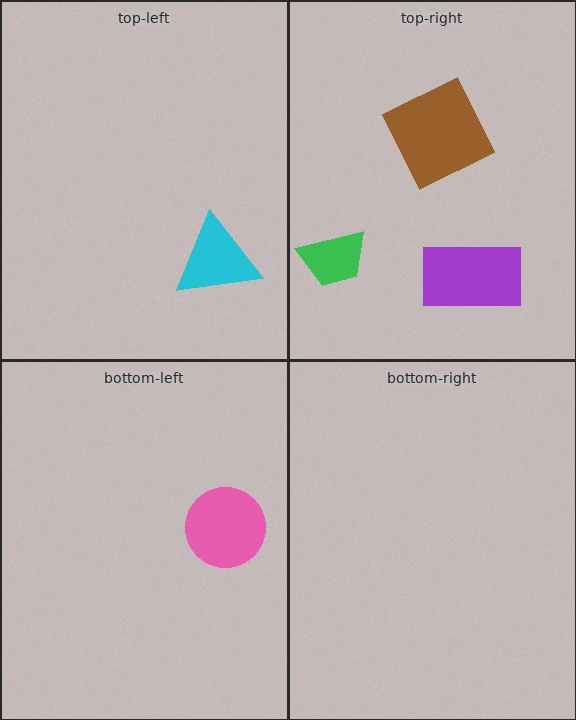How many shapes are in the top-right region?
3.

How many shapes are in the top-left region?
1.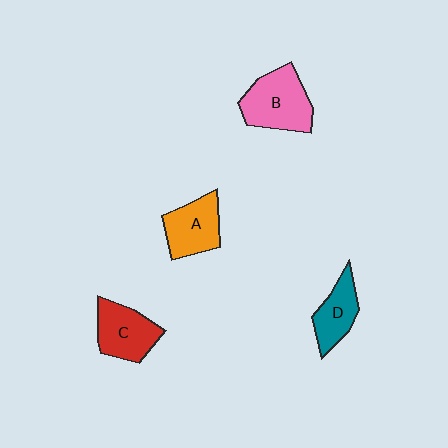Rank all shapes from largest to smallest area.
From largest to smallest: B (pink), C (red), A (orange), D (teal).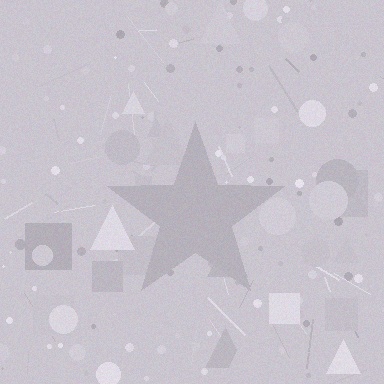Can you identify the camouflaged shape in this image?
The camouflaged shape is a star.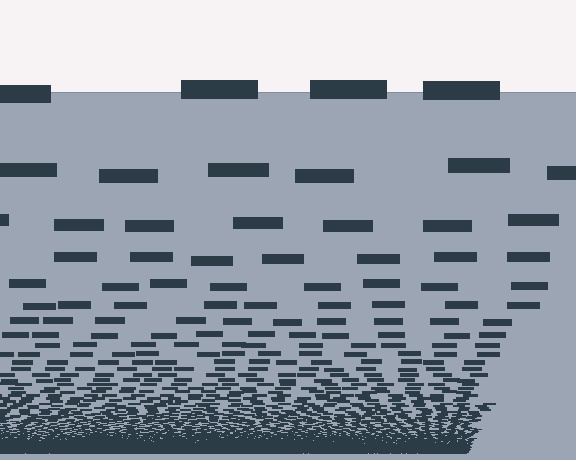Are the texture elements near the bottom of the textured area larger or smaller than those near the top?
Smaller. The gradient is inverted — elements near the bottom are smaller and denser.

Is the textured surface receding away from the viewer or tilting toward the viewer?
The surface appears to tilt toward the viewer. Texture elements get larger and sparser toward the top.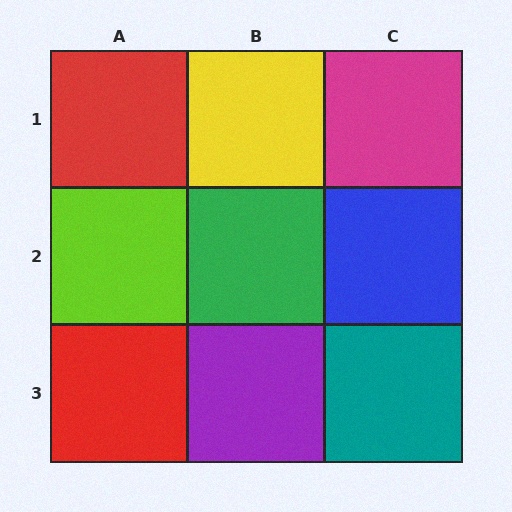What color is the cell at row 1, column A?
Red.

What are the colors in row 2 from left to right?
Lime, green, blue.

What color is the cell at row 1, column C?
Magenta.